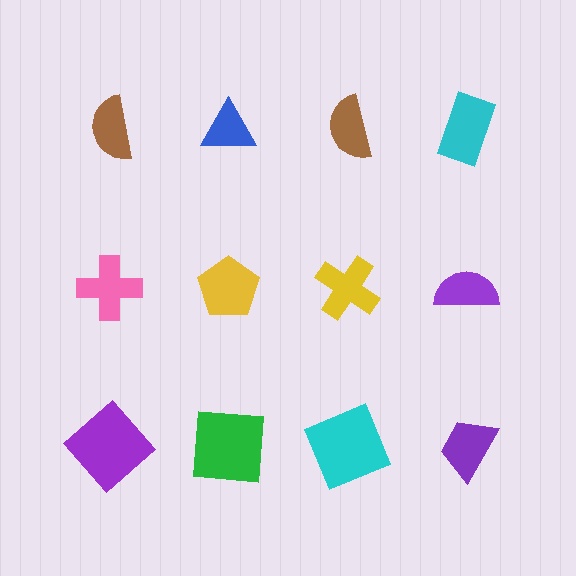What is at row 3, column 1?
A purple diamond.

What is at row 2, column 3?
A yellow cross.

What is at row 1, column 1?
A brown semicircle.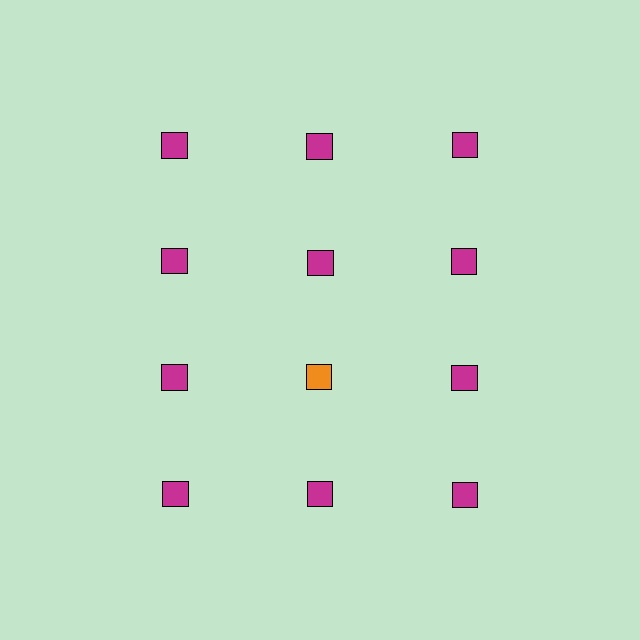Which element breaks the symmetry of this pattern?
The orange square in the third row, second from left column breaks the symmetry. All other shapes are magenta squares.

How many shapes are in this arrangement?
There are 12 shapes arranged in a grid pattern.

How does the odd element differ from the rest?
It has a different color: orange instead of magenta.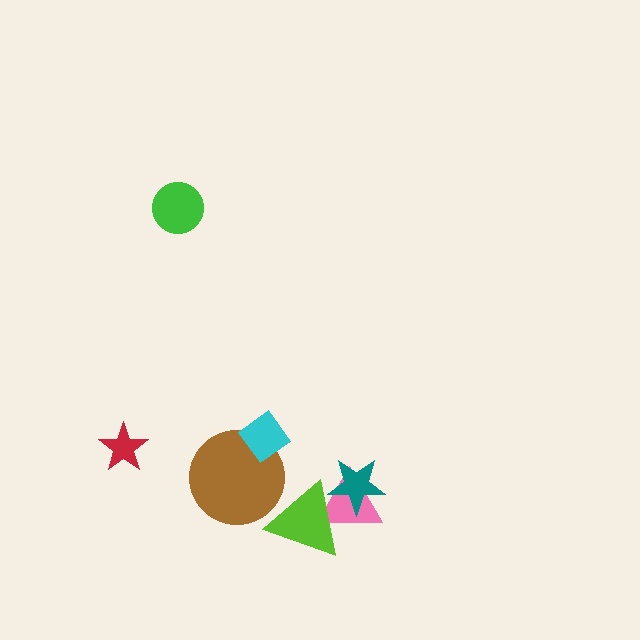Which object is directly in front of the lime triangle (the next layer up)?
The teal star is directly in front of the lime triangle.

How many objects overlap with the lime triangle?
3 objects overlap with the lime triangle.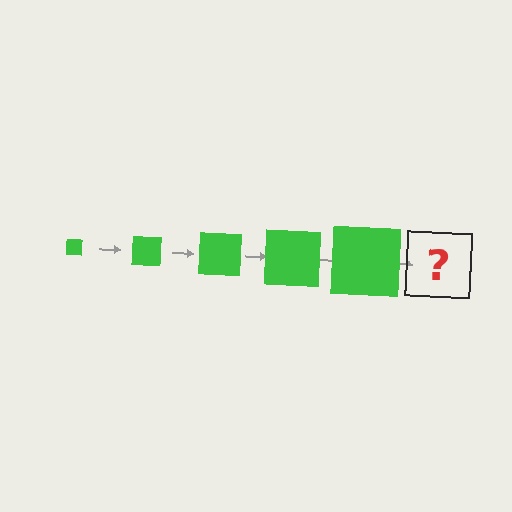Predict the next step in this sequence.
The next step is a green square, larger than the previous one.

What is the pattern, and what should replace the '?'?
The pattern is that the square gets progressively larger each step. The '?' should be a green square, larger than the previous one.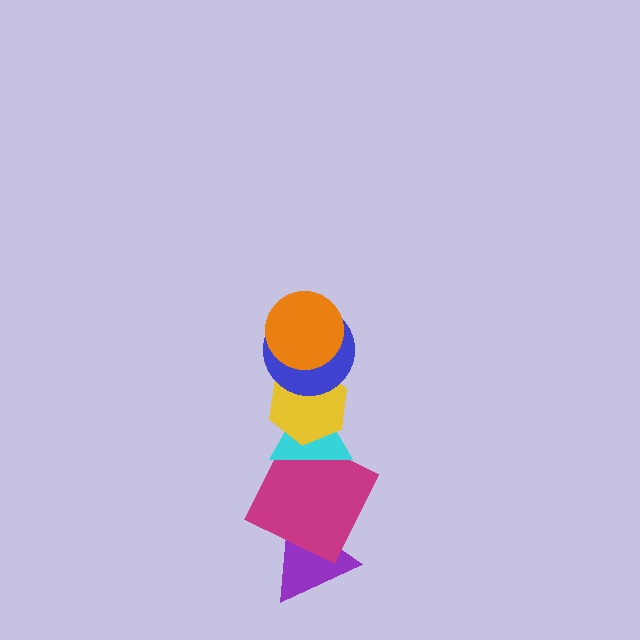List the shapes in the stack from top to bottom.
From top to bottom: the orange circle, the blue circle, the yellow hexagon, the cyan triangle, the magenta square, the purple triangle.